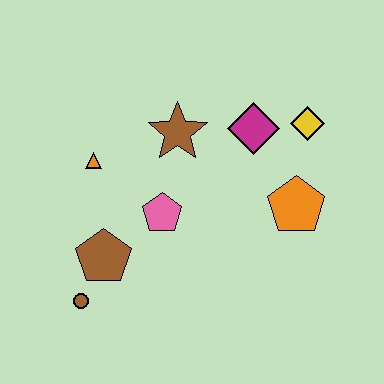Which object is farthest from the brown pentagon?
The yellow diamond is farthest from the brown pentagon.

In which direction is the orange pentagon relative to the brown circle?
The orange pentagon is to the right of the brown circle.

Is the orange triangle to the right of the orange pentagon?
No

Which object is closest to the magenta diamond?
The yellow diamond is closest to the magenta diamond.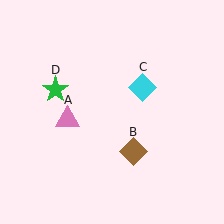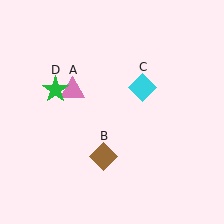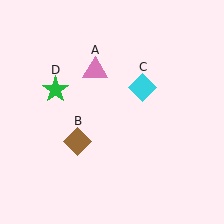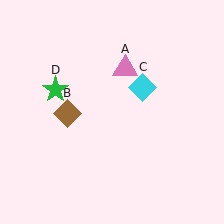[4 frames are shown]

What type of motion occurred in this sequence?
The pink triangle (object A), brown diamond (object B) rotated clockwise around the center of the scene.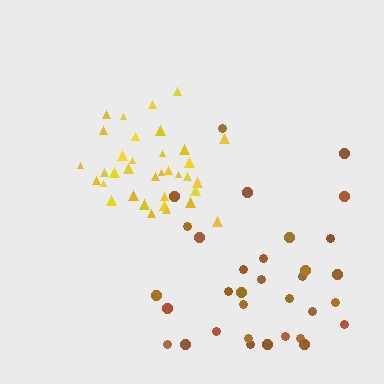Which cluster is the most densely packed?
Yellow.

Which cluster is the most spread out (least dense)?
Brown.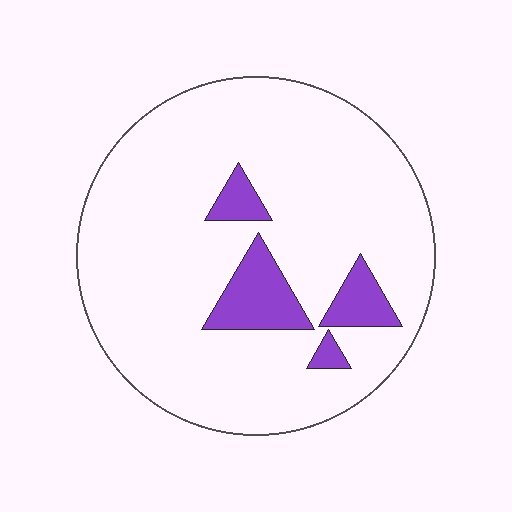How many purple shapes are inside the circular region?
4.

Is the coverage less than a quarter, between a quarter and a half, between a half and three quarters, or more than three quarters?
Less than a quarter.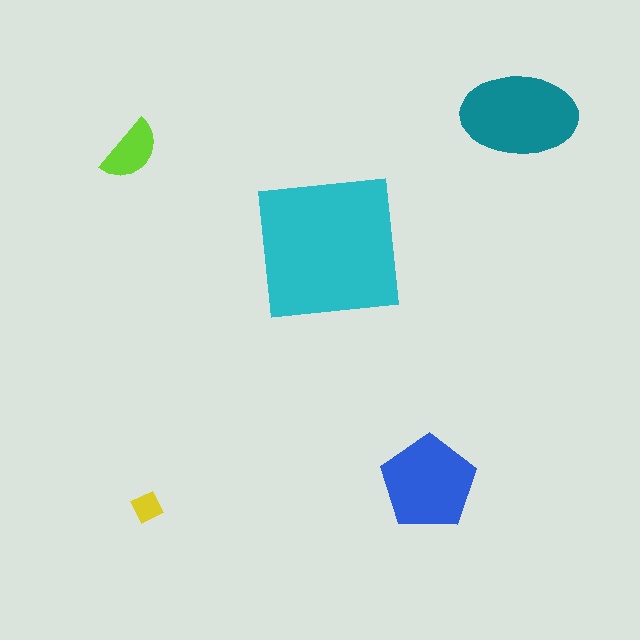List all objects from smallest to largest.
The yellow diamond, the lime semicircle, the blue pentagon, the teal ellipse, the cyan square.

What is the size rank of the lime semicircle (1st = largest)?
4th.